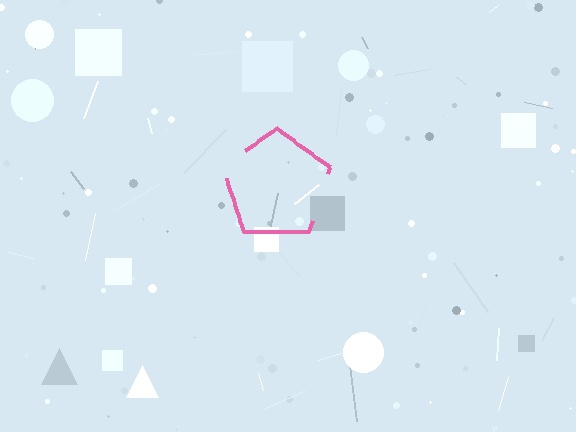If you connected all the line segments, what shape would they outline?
They would outline a pentagon.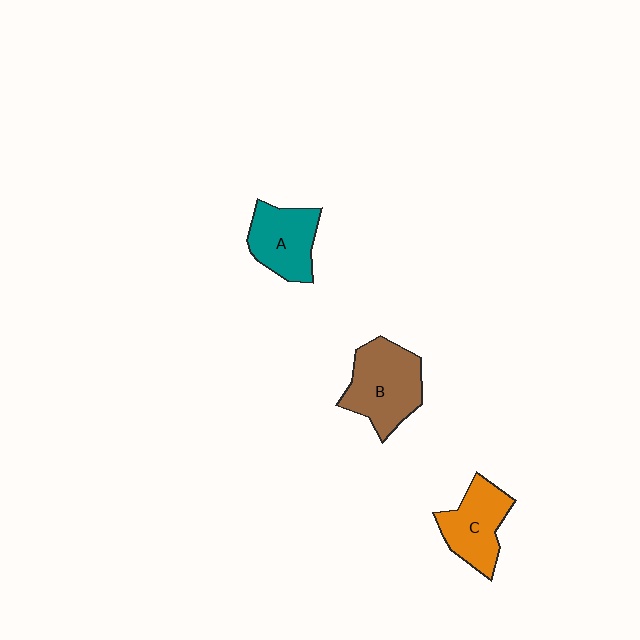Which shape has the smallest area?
Shape A (teal).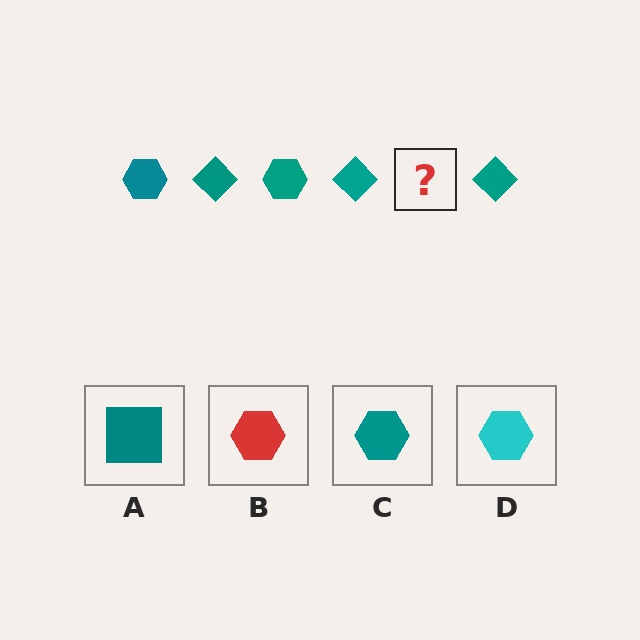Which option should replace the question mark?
Option C.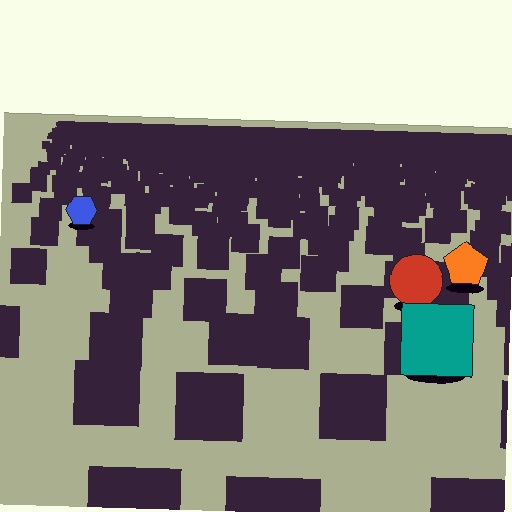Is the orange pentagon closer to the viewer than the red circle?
No. The red circle is closer — you can tell from the texture gradient: the ground texture is coarser near it.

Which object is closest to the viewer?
The teal square is closest. The texture marks near it are larger and more spread out.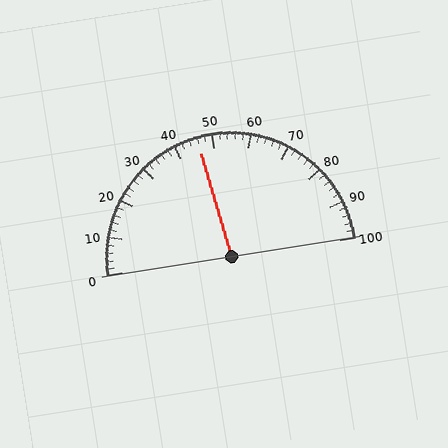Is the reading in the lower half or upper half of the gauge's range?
The reading is in the lower half of the range (0 to 100).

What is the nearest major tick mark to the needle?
The nearest major tick mark is 50.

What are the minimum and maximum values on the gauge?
The gauge ranges from 0 to 100.